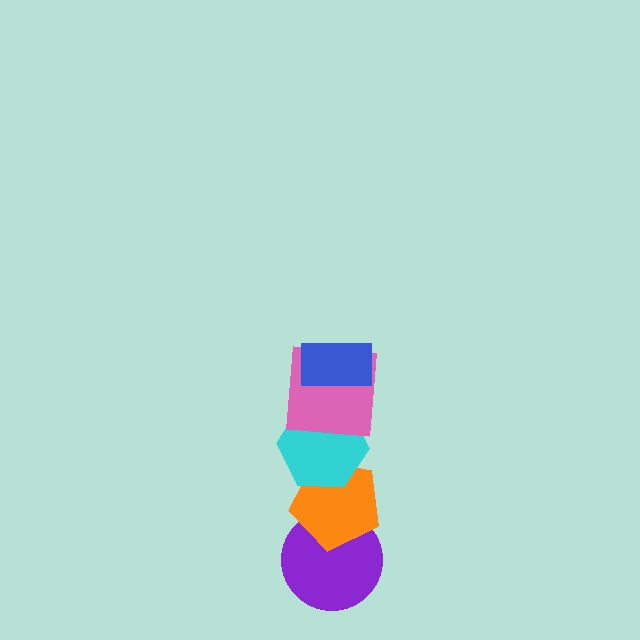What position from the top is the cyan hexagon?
The cyan hexagon is 3rd from the top.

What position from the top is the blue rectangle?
The blue rectangle is 1st from the top.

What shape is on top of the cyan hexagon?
The pink square is on top of the cyan hexagon.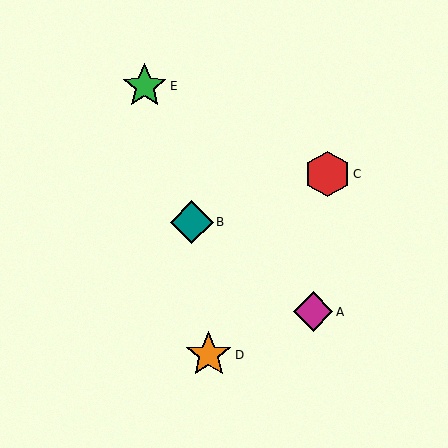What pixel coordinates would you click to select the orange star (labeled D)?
Click at (209, 355) to select the orange star D.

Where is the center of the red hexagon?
The center of the red hexagon is at (327, 174).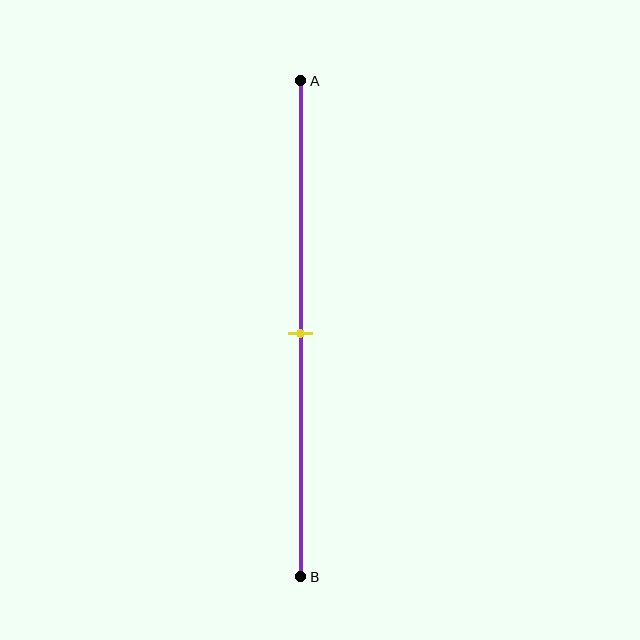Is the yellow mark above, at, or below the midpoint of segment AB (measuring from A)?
The yellow mark is approximately at the midpoint of segment AB.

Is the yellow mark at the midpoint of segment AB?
Yes, the mark is approximately at the midpoint.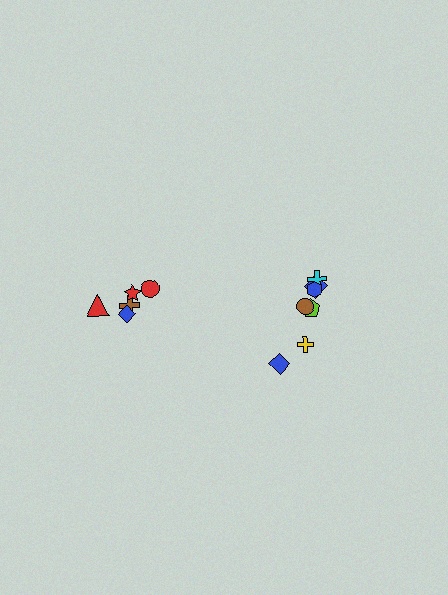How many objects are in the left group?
There are 5 objects.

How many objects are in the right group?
There are 7 objects.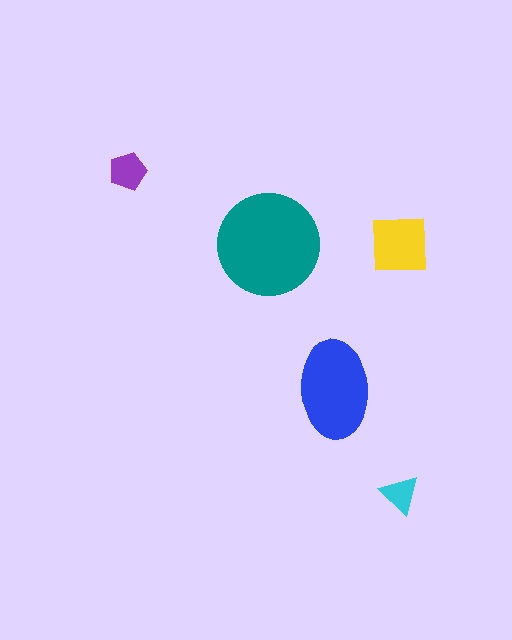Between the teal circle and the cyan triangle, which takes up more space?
The teal circle.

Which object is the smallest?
The cyan triangle.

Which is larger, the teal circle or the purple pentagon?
The teal circle.